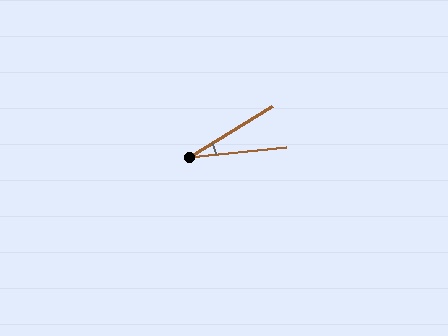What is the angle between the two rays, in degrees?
Approximately 26 degrees.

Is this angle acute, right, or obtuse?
It is acute.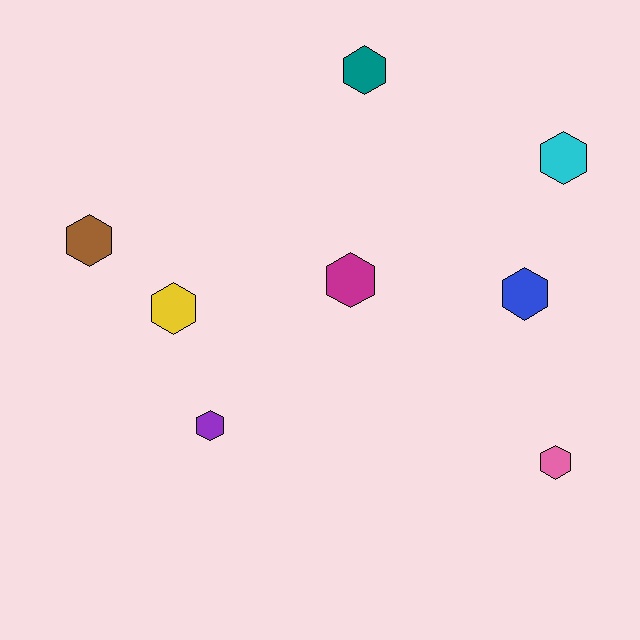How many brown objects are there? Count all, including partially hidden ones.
There is 1 brown object.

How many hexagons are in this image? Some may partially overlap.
There are 8 hexagons.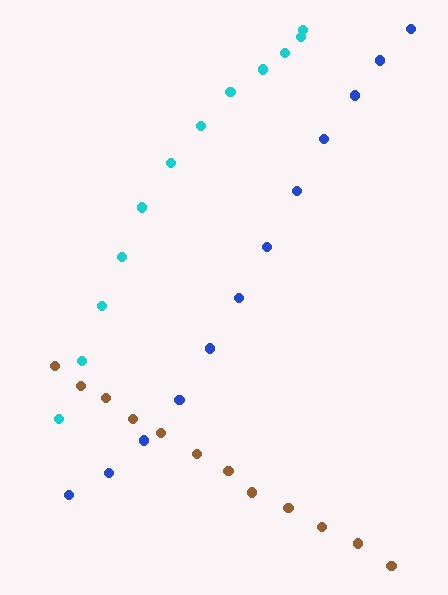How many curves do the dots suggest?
There are 3 distinct paths.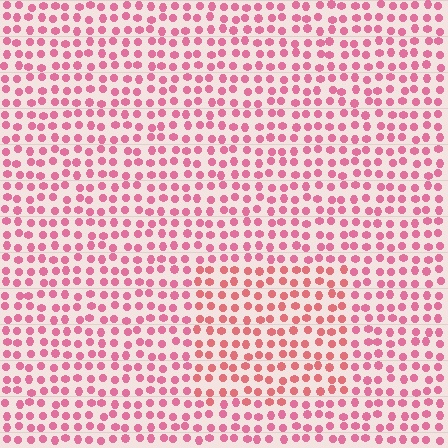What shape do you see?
I see a rectangle.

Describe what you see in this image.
The image is filled with small pink elements in a uniform arrangement. A rectangle-shaped region is visible where the elements are tinted to a slightly different hue, forming a subtle color boundary.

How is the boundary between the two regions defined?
The boundary is defined purely by a slight shift in hue (about 20 degrees). Spacing, size, and orientation are identical on both sides.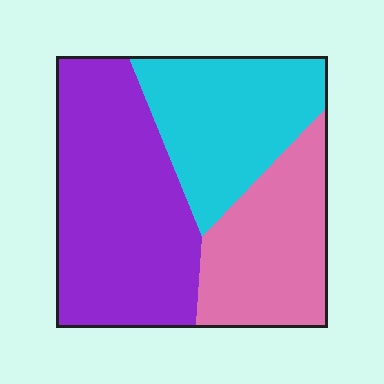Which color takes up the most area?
Purple, at roughly 45%.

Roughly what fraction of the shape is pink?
Pink covers 27% of the shape.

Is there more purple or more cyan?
Purple.